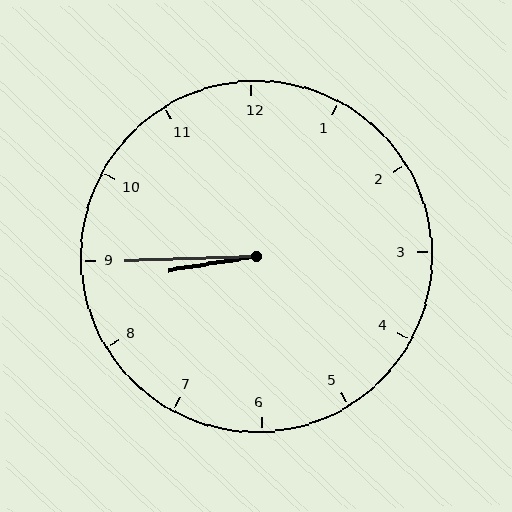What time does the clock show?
8:45.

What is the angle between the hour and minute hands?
Approximately 8 degrees.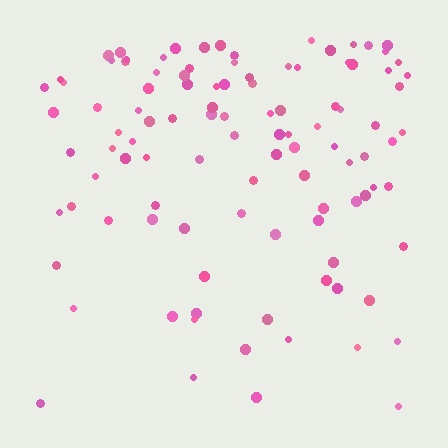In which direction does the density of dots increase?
From bottom to top, with the top side densest.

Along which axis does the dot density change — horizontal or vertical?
Vertical.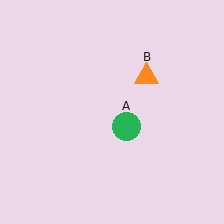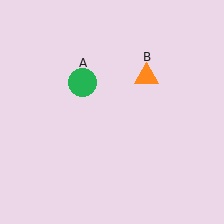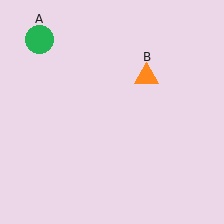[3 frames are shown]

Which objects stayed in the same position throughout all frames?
Orange triangle (object B) remained stationary.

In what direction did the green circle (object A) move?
The green circle (object A) moved up and to the left.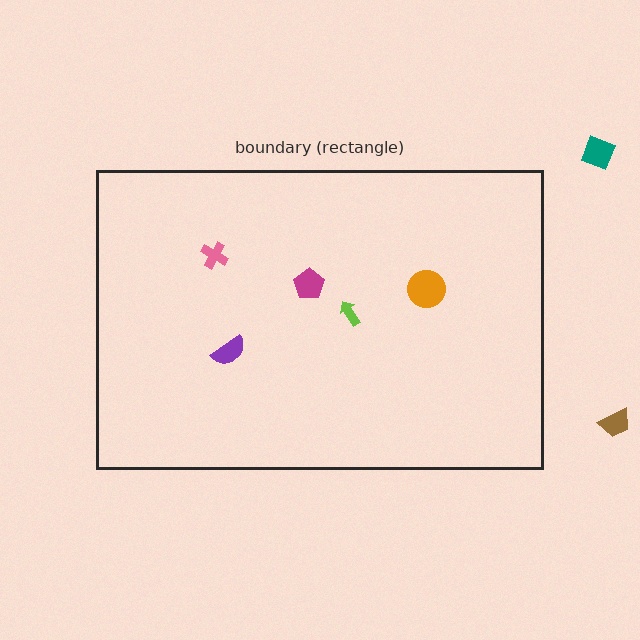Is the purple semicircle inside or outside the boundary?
Inside.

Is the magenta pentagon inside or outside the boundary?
Inside.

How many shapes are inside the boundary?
5 inside, 2 outside.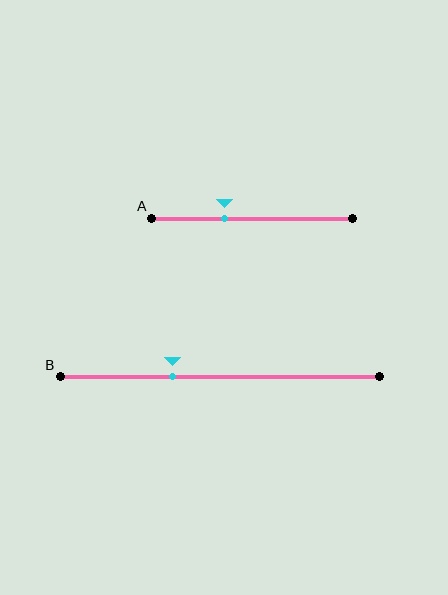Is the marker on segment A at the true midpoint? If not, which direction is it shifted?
No, the marker on segment A is shifted to the left by about 14% of the segment length.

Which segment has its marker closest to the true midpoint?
Segment A has its marker closest to the true midpoint.